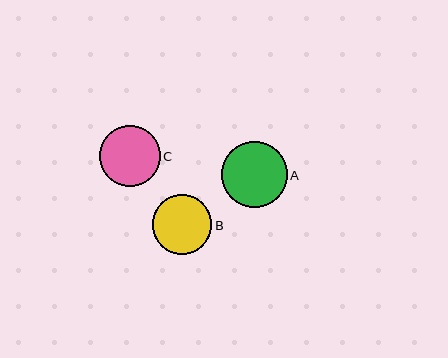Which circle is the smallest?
Circle B is the smallest with a size of approximately 60 pixels.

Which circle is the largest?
Circle A is the largest with a size of approximately 66 pixels.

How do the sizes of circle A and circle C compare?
Circle A and circle C are approximately the same size.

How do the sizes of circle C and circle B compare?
Circle C and circle B are approximately the same size.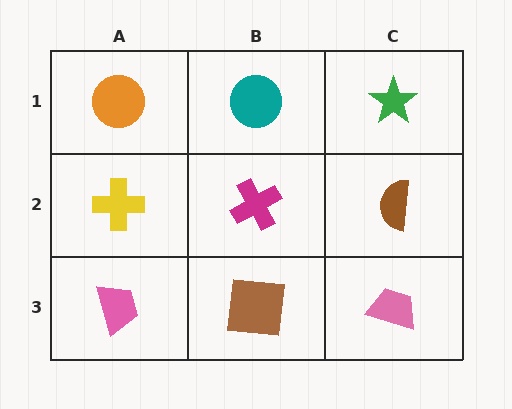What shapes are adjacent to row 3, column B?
A magenta cross (row 2, column B), a pink trapezoid (row 3, column A), a pink trapezoid (row 3, column C).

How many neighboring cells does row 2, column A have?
3.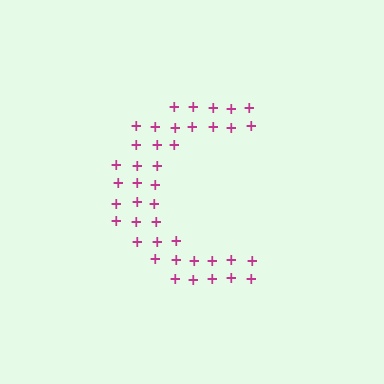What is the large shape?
The large shape is the letter C.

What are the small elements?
The small elements are plus signs.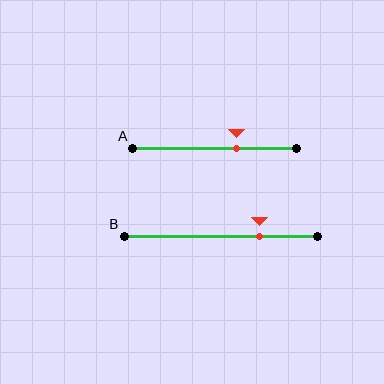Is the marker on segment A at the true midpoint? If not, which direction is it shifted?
No, the marker on segment A is shifted to the right by about 13% of the segment length.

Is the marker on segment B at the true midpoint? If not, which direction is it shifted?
No, the marker on segment B is shifted to the right by about 20% of the segment length.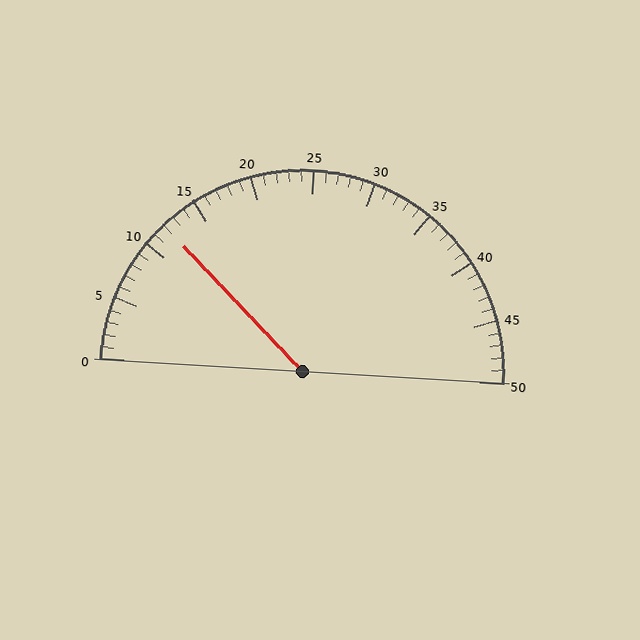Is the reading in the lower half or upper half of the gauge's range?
The reading is in the lower half of the range (0 to 50).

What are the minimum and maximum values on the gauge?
The gauge ranges from 0 to 50.